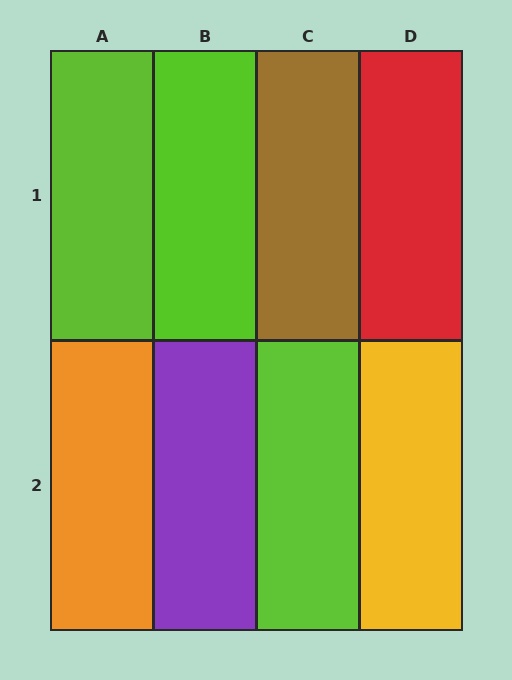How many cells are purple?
1 cell is purple.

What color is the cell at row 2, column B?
Purple.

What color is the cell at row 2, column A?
Orange.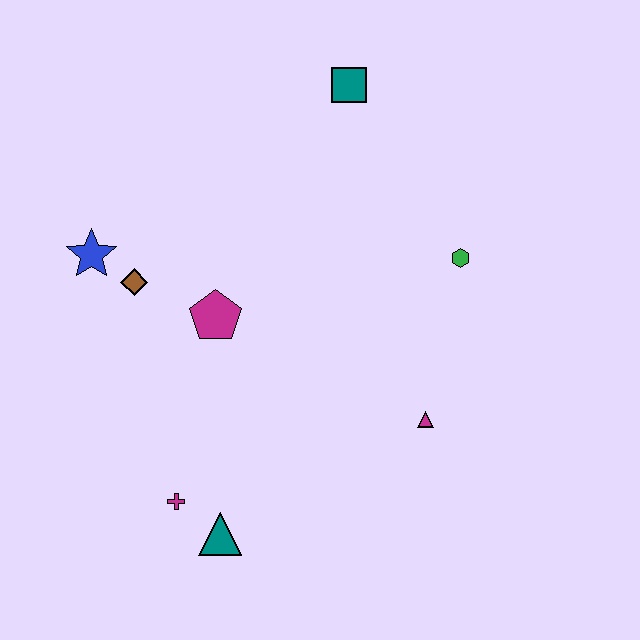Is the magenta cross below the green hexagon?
Yes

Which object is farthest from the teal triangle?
The teal square is farthest from the teal triangle.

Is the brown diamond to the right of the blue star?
Yes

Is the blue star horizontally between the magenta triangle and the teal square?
No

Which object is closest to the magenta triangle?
The green hexagon is closest to the magenta triangle.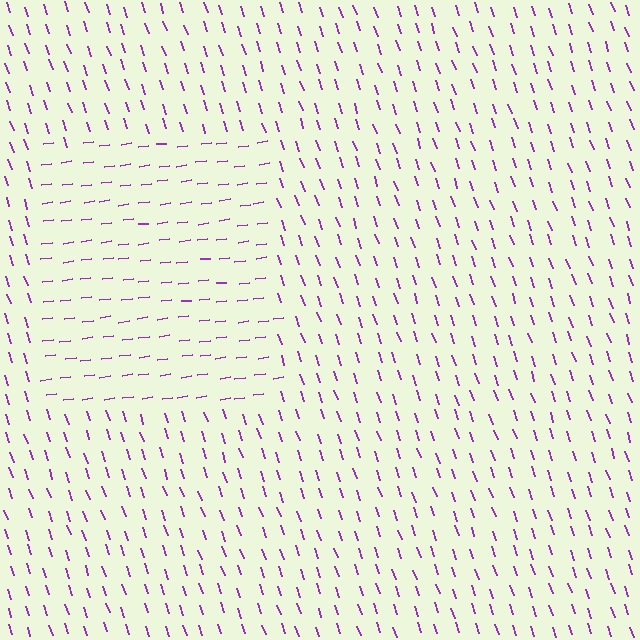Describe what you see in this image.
The image is filled with small purple line segments. A rectangle region in the image has lines oriented differently from the surrounding lines, creating a visible texture boundary.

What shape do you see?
I see a rectangle.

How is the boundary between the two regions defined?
The boundary is defined purely by a change in line orientation (approximately 78 degrees difference). All lines are the same color and thickness.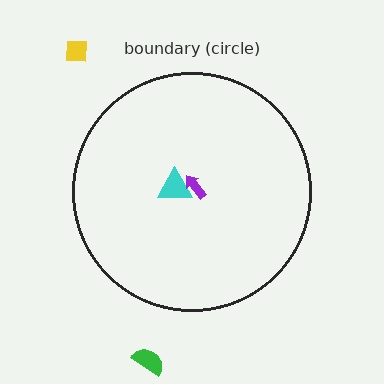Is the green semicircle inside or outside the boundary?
Outside.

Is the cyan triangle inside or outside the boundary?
Inside.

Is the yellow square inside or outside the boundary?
Outside.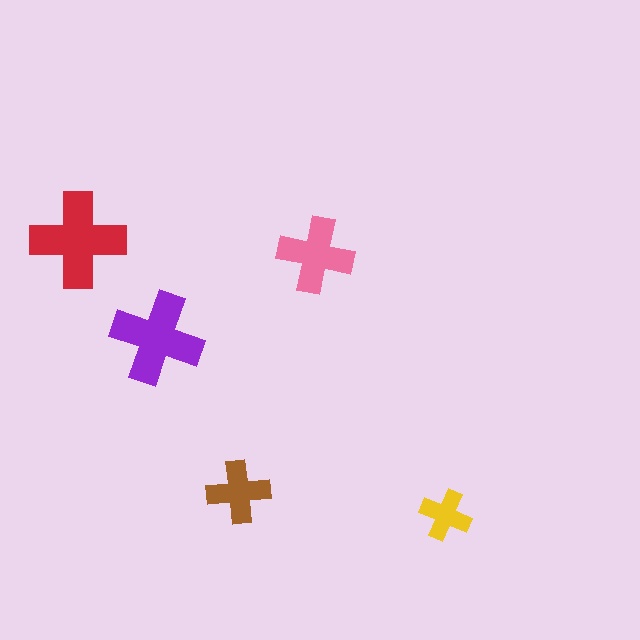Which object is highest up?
The red cross is topmost.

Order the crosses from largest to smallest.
the red one, the purple one, the pink one, the brown one, the yellow one.